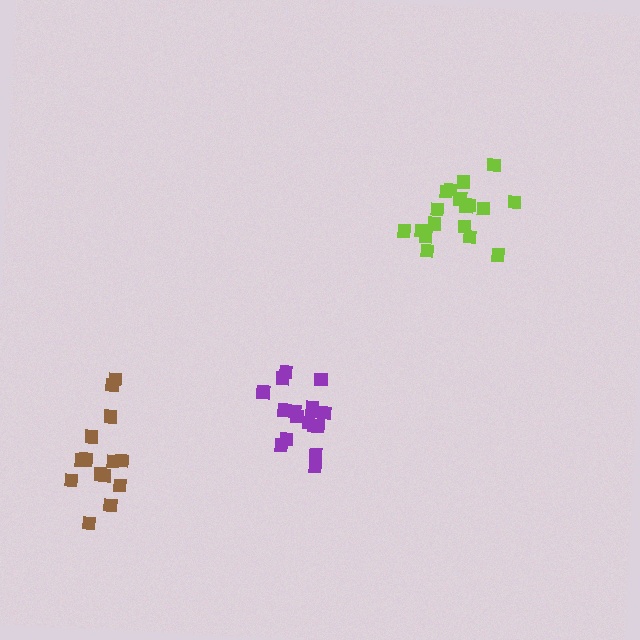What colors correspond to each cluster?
The clusters are colored: lime, purple, brown.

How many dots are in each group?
Group 1: 18 dots, Group 2: 17 dots, Group 3: 14 dots (49 total).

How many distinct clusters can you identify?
There are 3 distinct clusters.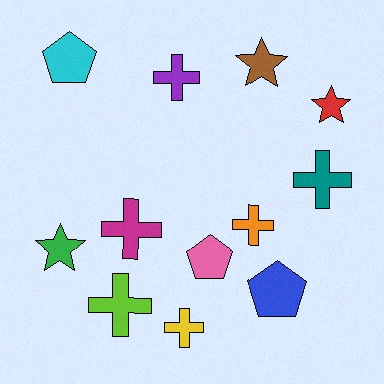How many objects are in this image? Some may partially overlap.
There are 12 objects.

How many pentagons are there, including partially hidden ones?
There are 3 pentagons.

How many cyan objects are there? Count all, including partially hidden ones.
There is 1 cyan object.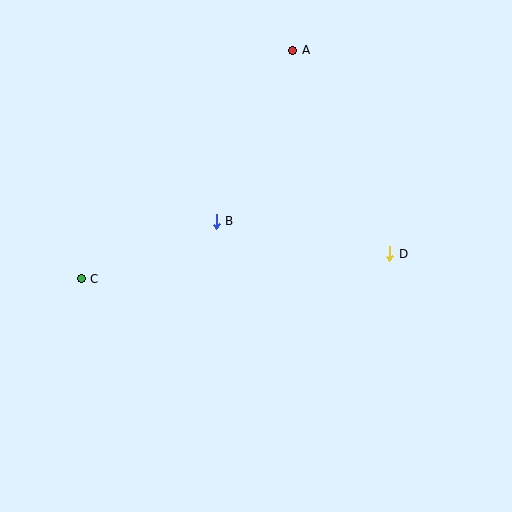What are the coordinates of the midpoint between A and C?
The midpoint between A and C is at (187, 165).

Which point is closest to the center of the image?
Point B at (216, 221) is closest to the center.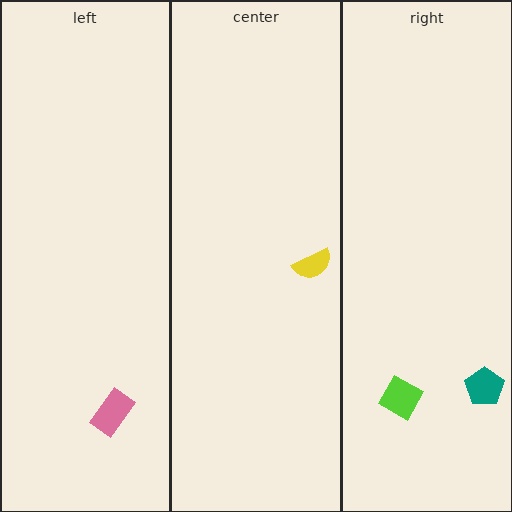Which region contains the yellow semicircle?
The center region.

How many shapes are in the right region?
2.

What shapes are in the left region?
The pink rectangle.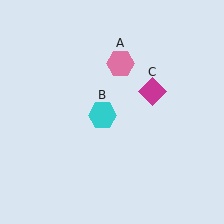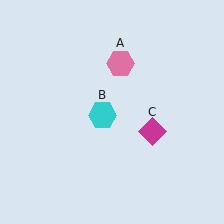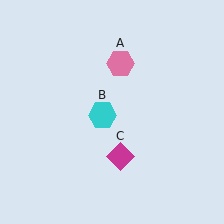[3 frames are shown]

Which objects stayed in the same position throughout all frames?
Pink hexagon (object A) and cyan hexagon (object B) remained stationary.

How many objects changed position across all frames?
1 object changed position: magenta diamond (object C).